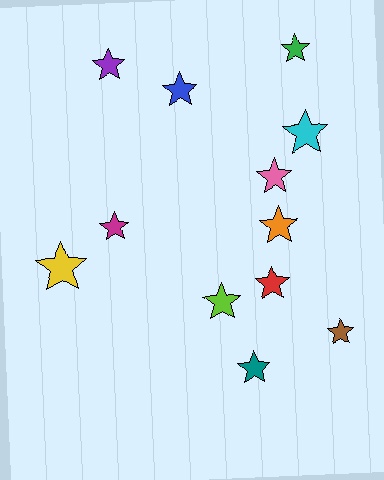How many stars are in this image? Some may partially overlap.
There are 12 stars.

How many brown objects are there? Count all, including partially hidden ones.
There is 1 brown object.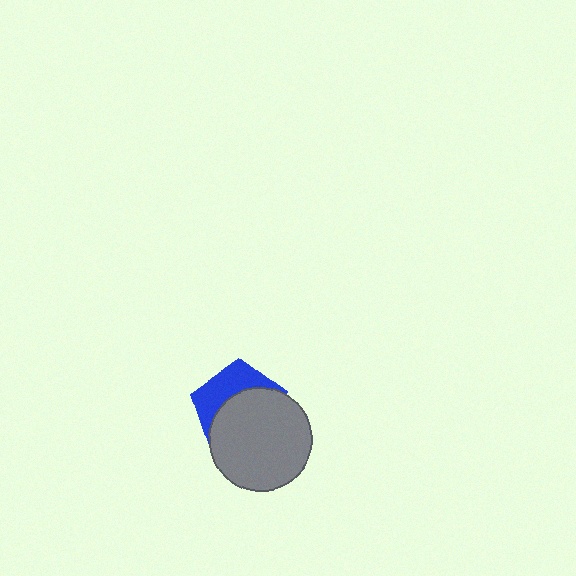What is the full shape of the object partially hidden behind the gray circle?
The partially hidden object is a blue pentagon.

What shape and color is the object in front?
The object in front is a gray circle.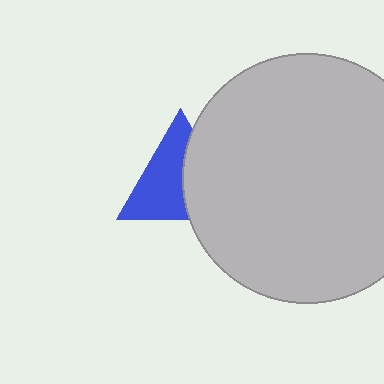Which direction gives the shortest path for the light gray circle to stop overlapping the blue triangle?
Moving right gives the shortest separation.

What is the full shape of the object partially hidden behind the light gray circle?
The partially hidden object is a blue triangle.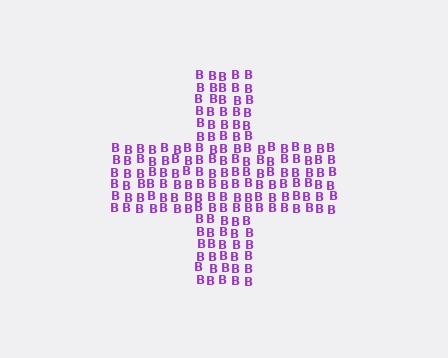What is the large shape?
The large shape is a cross.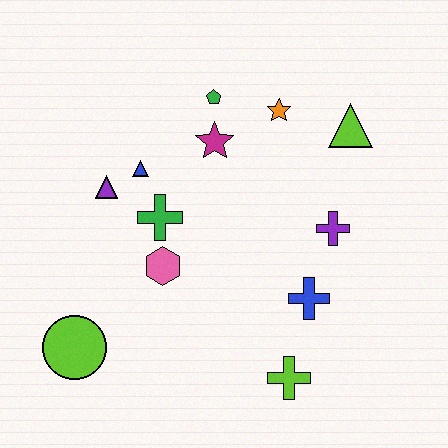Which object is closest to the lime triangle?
The orange star is closest to the lime triangle.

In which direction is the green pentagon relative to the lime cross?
The green pentagon is above the lime cross.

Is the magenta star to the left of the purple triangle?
No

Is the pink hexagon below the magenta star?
Yes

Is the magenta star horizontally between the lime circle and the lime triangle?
Yes